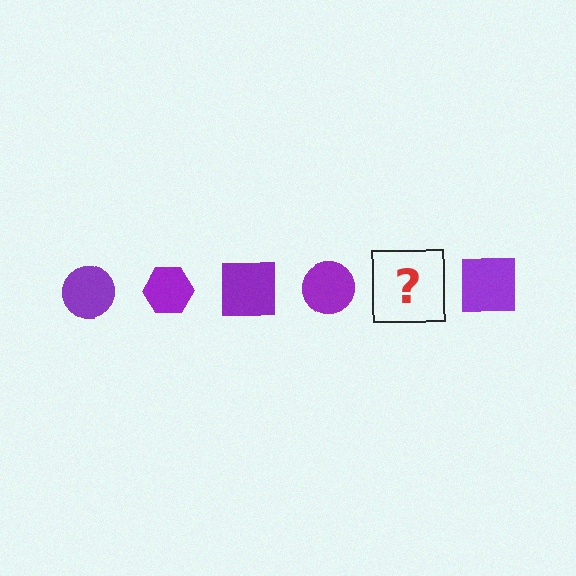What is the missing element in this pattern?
The missing element is a purple hexagon.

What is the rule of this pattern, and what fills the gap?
The rule is that the pattern cycles through circle, hexagon, square shapes in purple. The gap should be filled with a purple hexagon.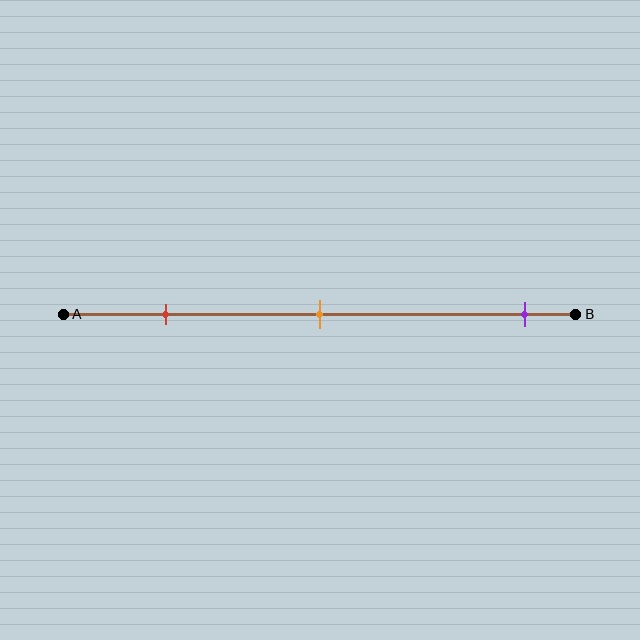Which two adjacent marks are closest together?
The red and orange marks are the closest adjacent pair.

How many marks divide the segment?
There are 3 marks dividing the segment.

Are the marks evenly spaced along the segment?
No, the marks are not evenly spaced.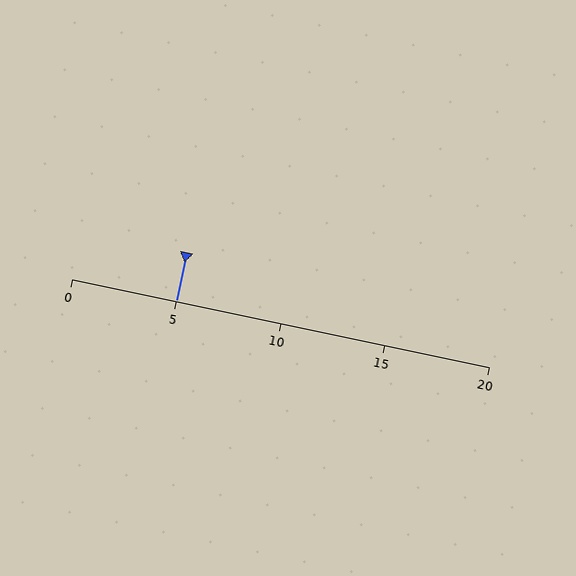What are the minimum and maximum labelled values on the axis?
The axis runs from 0 to 20.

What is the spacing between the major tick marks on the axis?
The major ticks are spaced 5 apart.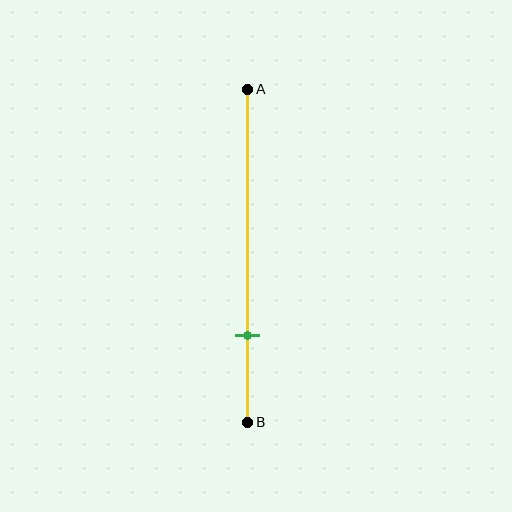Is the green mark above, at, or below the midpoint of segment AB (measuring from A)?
The green mark is below the midpoint of segment AB.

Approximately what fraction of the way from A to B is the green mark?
The green mark is approximately 75% of the way from A to B.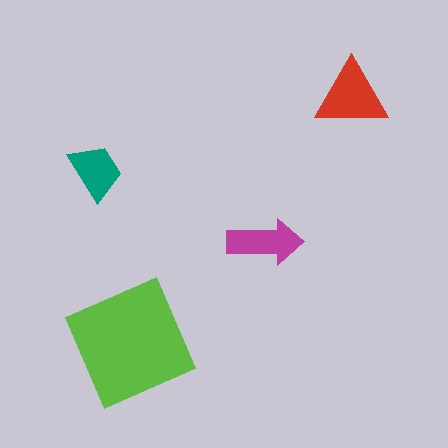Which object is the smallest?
The teal trapezoid.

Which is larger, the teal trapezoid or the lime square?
The lime square.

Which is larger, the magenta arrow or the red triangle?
The red triangle.